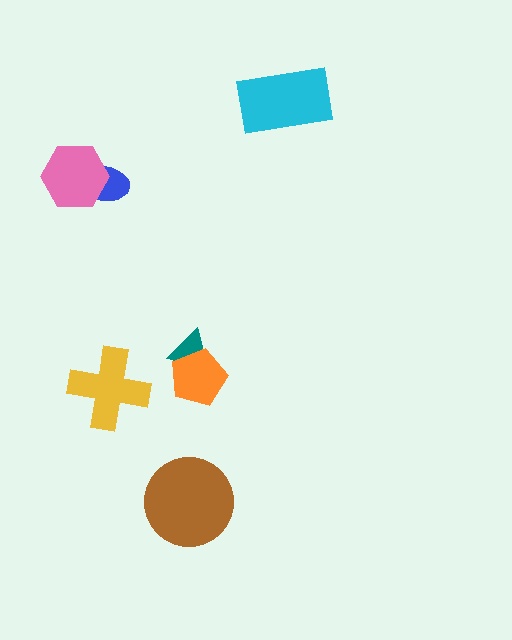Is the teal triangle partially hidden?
Yes, it is partially covered by another shape.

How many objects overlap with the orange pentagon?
1 object overlaps with the orange pentagon.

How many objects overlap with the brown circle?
0 objects overlap with the brown circle.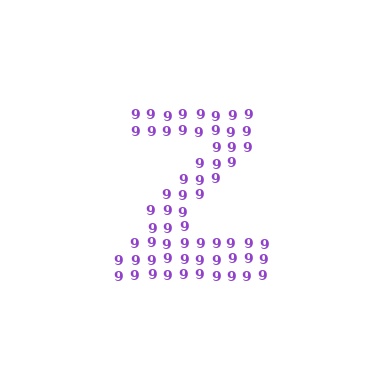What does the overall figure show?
The overall figure shows the letter Z.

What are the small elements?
The small elements are digit 9's.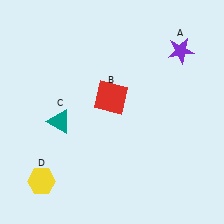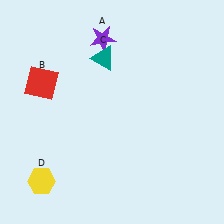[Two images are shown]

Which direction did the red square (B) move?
The red square (B) moved left.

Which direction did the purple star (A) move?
The purple star (A) moved left.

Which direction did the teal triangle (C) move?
The teal triangle (C) moved up.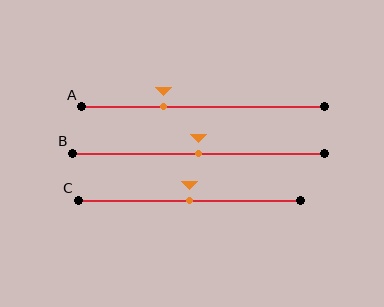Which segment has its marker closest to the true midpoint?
Segment B has its marker closest to the true midpoint.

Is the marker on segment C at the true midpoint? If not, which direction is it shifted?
Yes, the marker on segment C is at the true midpoint.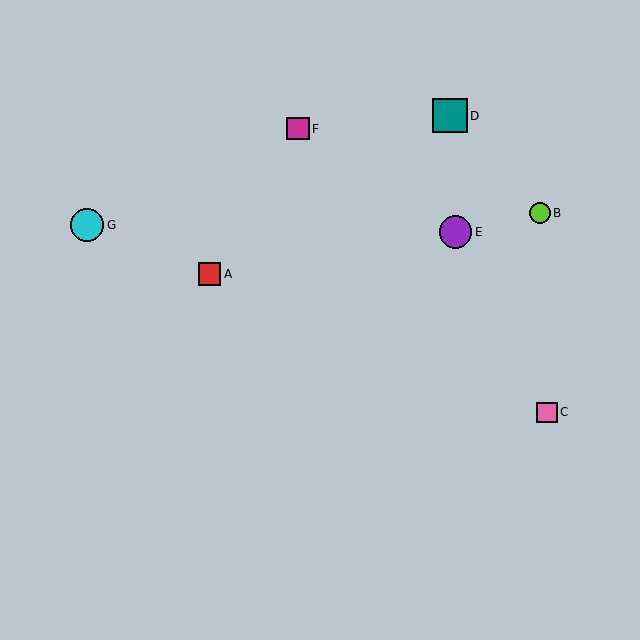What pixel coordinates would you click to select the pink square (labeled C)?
Click at (547, 413) to select the pink square C.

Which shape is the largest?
The teal square (labeled D) is the largest.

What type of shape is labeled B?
Shape B is a lime circle.